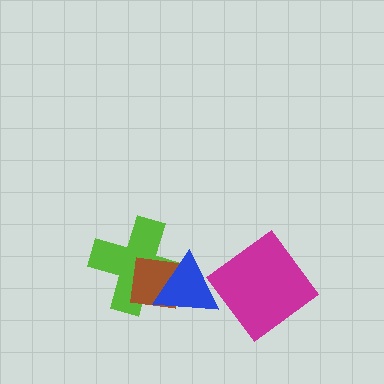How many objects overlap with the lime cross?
2 objects overlap with the lime cross.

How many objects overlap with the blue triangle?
2 objects overlap with the blue triangle.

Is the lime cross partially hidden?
Yes, it is partially covered by another shape.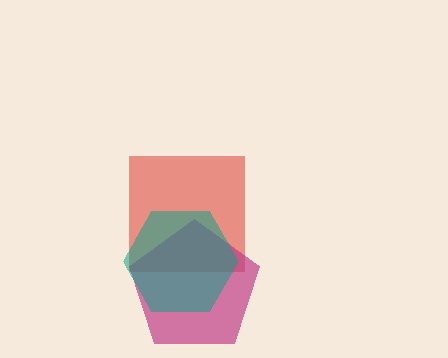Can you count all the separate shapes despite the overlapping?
Yes, there are 3 separate shapes.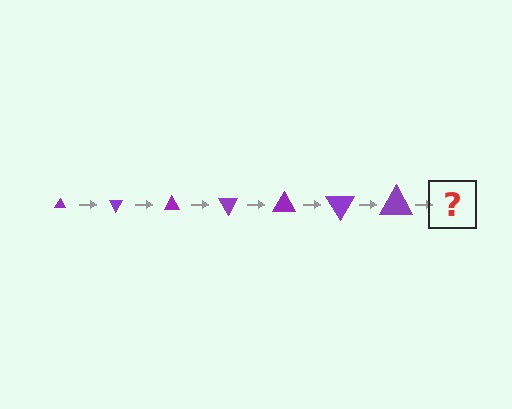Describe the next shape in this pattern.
It should be a triangle, larger than the previous one and rotated 420 degrees from the start.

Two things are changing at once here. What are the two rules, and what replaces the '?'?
The two rules are that the triangle grows larger each step and it rotates 60 degrees each step. The '?' should be a triangle, larger than the previous one and rotated 420 degrees from the start.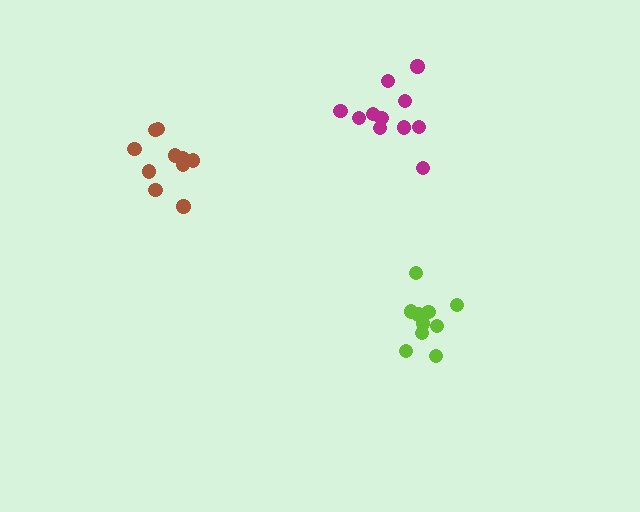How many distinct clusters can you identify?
There are 3 distinct clusters.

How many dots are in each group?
Group 1: 11 dots, Group 2: 10 dots, Group 3: 11 dots (32 total).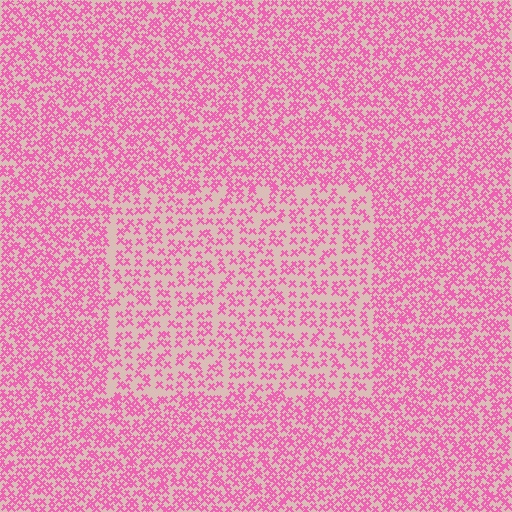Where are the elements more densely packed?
The elements are more densely packed outside the rectangle boundary.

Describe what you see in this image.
The image contains small pink elements arranged at two different densities. A rectangle-shaped region is visible where the elements are less densely packed than the surrounding area.